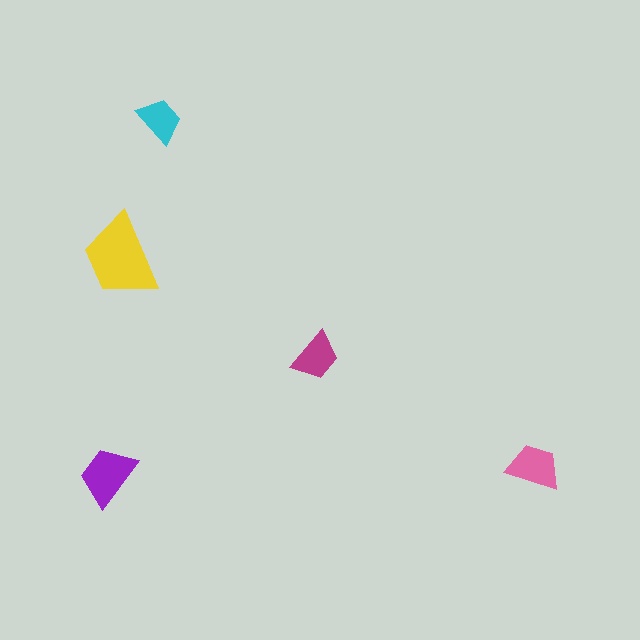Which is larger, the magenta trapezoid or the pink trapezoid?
The pink one.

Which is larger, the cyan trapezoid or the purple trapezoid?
The purple one.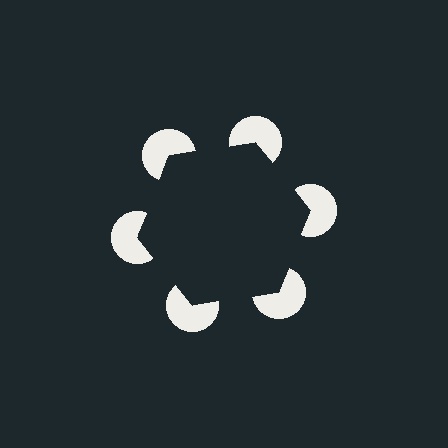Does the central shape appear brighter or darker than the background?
It typically appears slightly darker than the background, even though no actual brightness change is drawn.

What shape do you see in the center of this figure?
An illusory hexagon — its edges are inferred from the aligned wedge cuts in the pac-man discs, not physically drawn.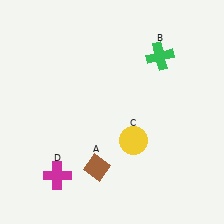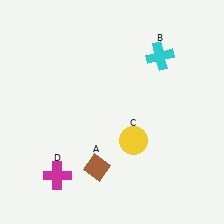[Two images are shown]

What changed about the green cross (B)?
In Image 1, B is green. In Image 2, it changed to cyan.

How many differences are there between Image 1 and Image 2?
There is 1 difference between the two images.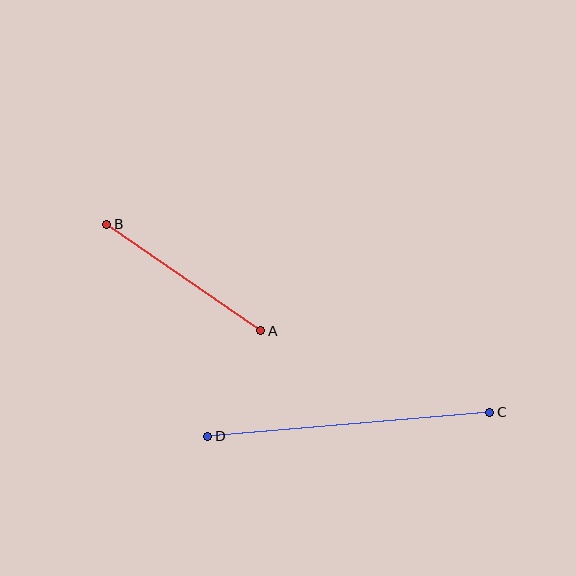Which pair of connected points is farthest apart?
Points C and D are farthest apart.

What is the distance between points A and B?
The distance is approximately 187 pixels.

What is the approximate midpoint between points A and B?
The midpoint is at approximately (184, 277) pixels.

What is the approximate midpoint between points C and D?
The midpoint is at approximately (349, 424) pixels.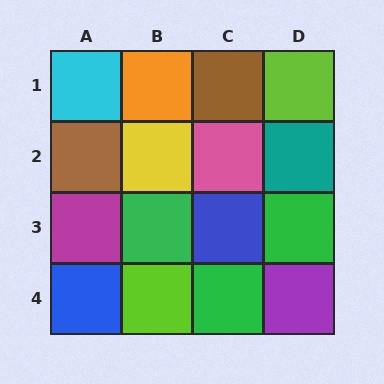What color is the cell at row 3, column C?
Blue.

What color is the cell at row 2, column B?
Yellow.